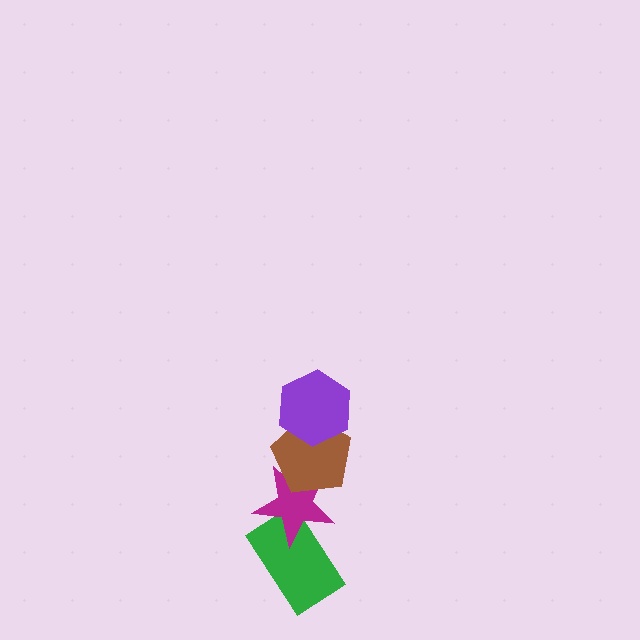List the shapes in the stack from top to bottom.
From top to bottom: the purple hexagon, the brown pentagon, the magenta star, the green rectangle.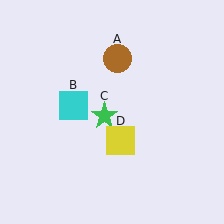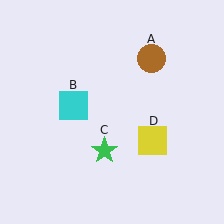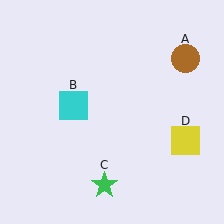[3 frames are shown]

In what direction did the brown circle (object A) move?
The brown circle (object A) moved right.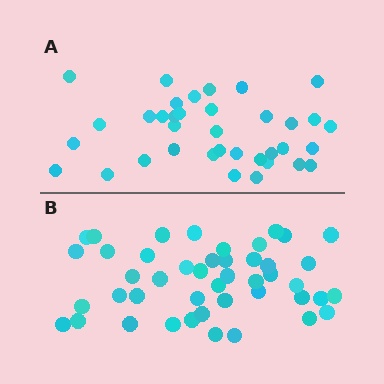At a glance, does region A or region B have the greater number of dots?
Region B (the bottom region) has more dots.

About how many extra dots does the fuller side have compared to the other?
Region B has roughly 8 or so more dots than region A.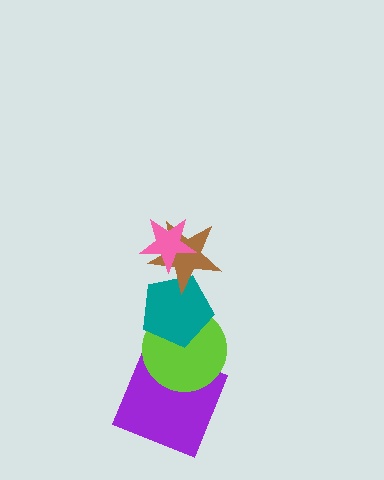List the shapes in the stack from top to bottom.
From top to bottom: the pink star, the brown star, the teal pentagon, the lime circle, the purple square.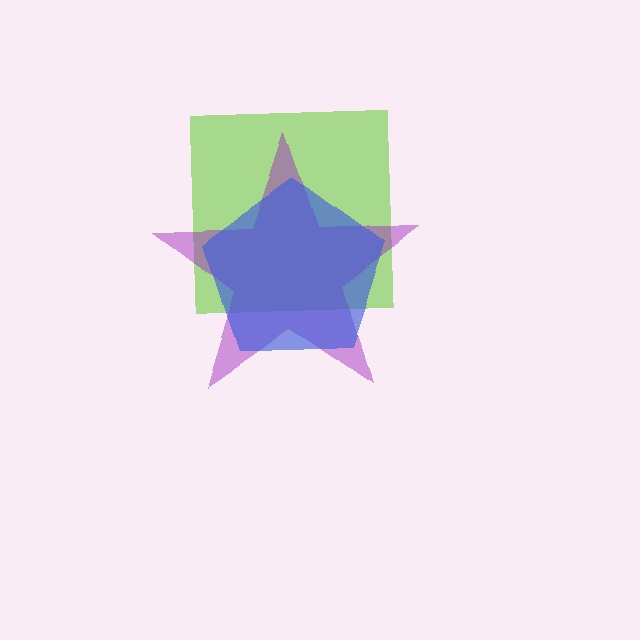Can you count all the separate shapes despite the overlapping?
Yes, there are 3 separate shapes.